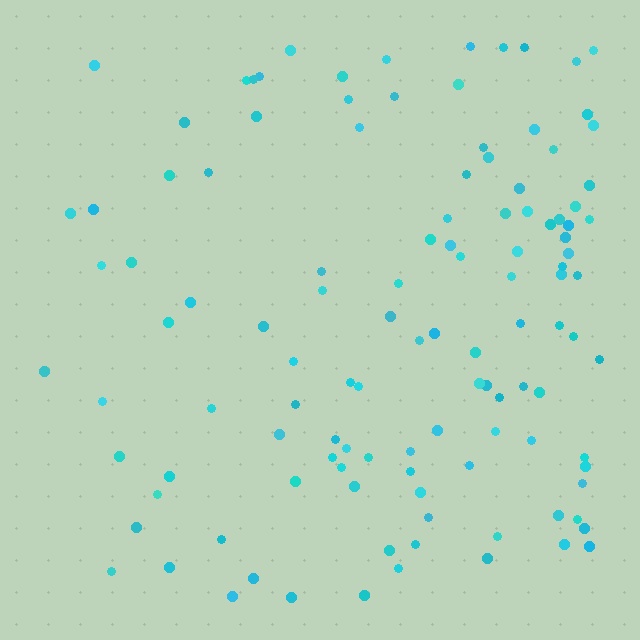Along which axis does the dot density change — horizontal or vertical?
Horizontal.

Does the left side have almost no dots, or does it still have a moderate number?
Still a moderate number, just noticeably fewer than the right.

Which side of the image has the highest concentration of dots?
The right.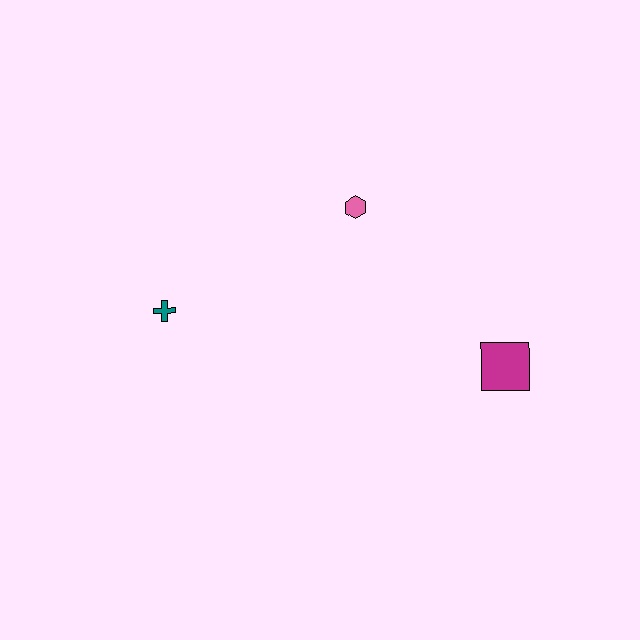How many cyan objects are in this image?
There are no cyan objects.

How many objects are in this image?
There are 3 objects.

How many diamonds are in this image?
There are no diamonds.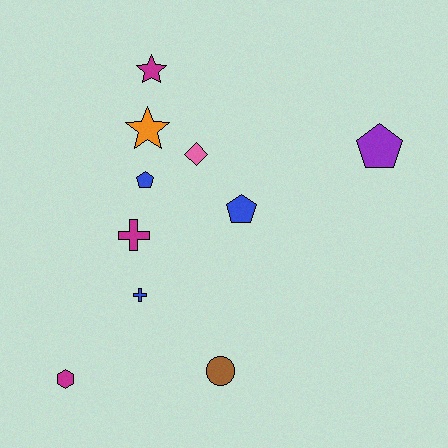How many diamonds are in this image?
There is 1 diamond.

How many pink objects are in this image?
There is 1 pink object.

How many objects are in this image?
There are 10 objects.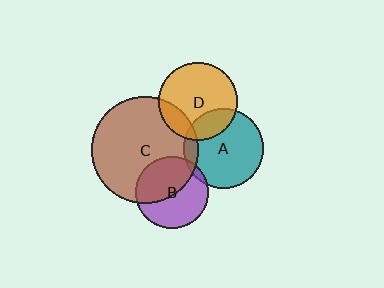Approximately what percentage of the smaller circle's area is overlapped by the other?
Approximately 15%.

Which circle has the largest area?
Circle C (brown).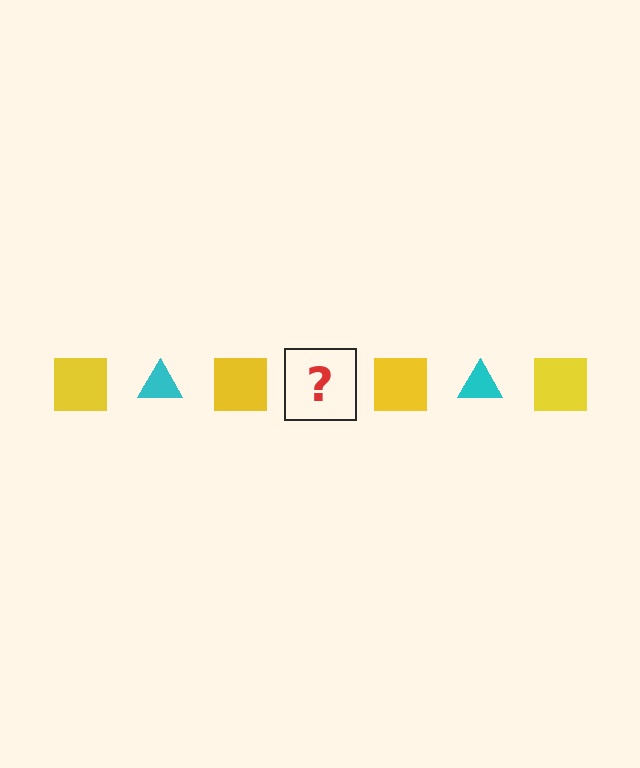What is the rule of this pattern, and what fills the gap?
The rule is that the pattern alternates between yellow square and cyan triangle. The gap should be filled with a cyan triangle.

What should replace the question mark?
The question mark should be replaced with a cyan triangle.